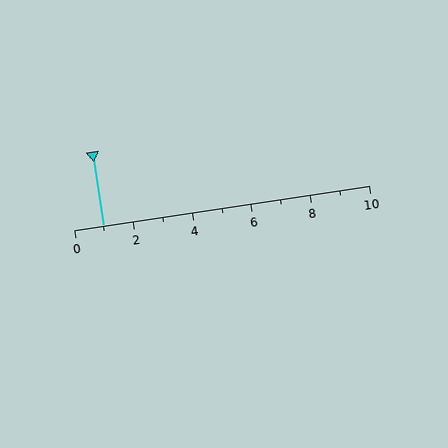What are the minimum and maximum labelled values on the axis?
The axis runs from 0 to 10.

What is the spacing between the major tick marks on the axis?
The major ticks are spaced 2 apart.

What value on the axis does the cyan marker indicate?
The marker indicates approximately 1.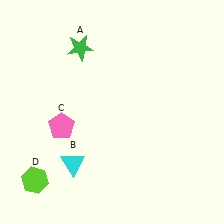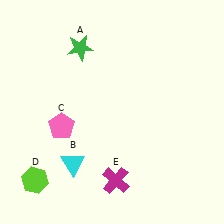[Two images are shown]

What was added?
A magenta cross (E) was added in Image 2.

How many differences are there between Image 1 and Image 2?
There is 1 difference between the two images.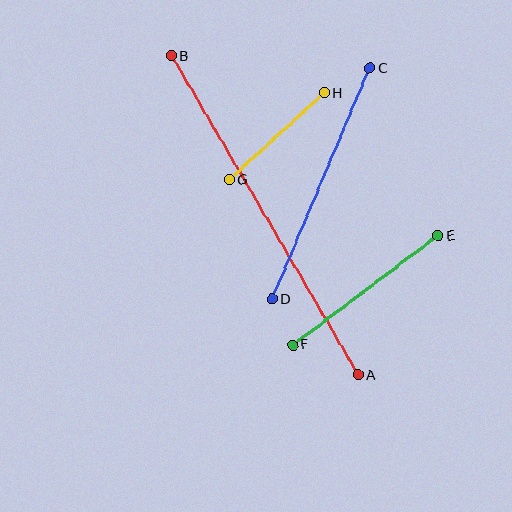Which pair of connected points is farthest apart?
Points A and B are farthest apart.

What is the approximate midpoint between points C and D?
The midpoint is at approximately (321, 184) pixels.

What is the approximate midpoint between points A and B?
The midpoint is at approximately (265, 215) pixels.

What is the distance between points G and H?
The distance is approximately 128 pixels.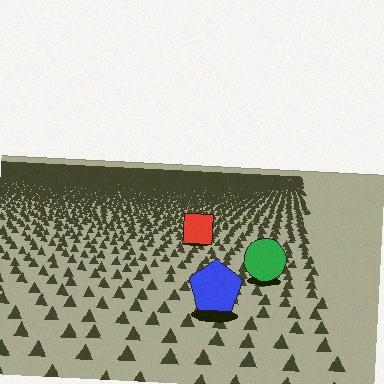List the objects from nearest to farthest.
From nearest to farthest: the blue pentagon, the green circle, the red square.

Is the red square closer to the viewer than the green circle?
No. The green circle is closer — you can tell from the texture gradient: the ground texture is coarser near it.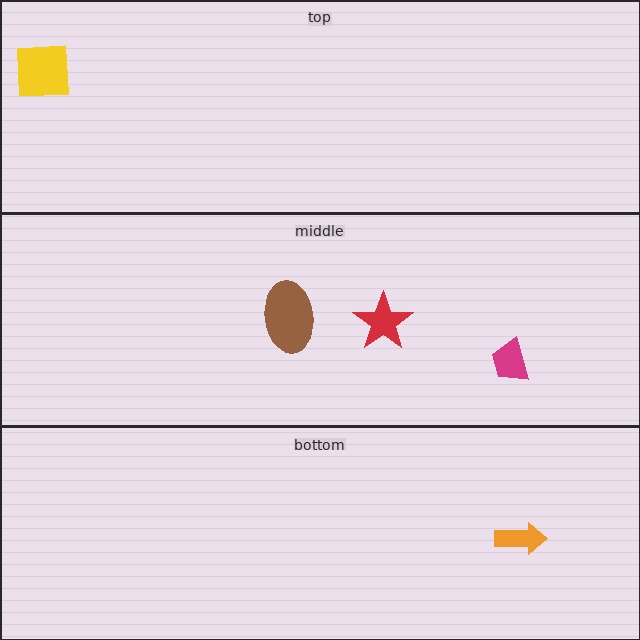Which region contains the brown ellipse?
The middle region.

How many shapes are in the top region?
1.